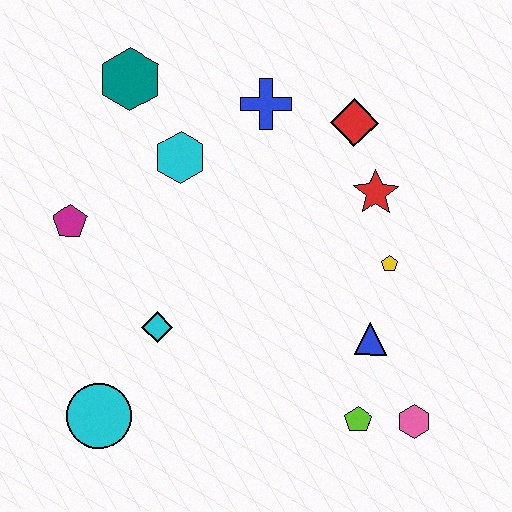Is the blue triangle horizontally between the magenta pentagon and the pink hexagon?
Yes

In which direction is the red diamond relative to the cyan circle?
The red diamond is above the cyan circle.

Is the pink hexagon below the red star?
Yes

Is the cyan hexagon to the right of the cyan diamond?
Yes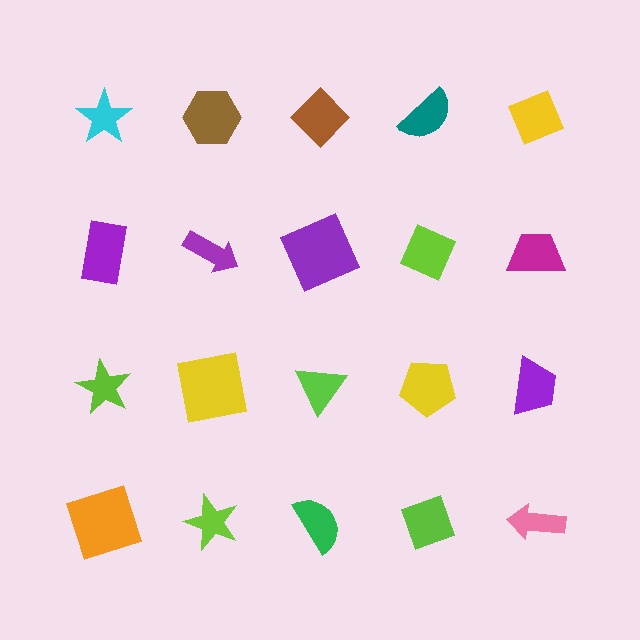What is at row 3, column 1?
A lime star.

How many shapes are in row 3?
5 shapes.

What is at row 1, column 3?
A brown diamond.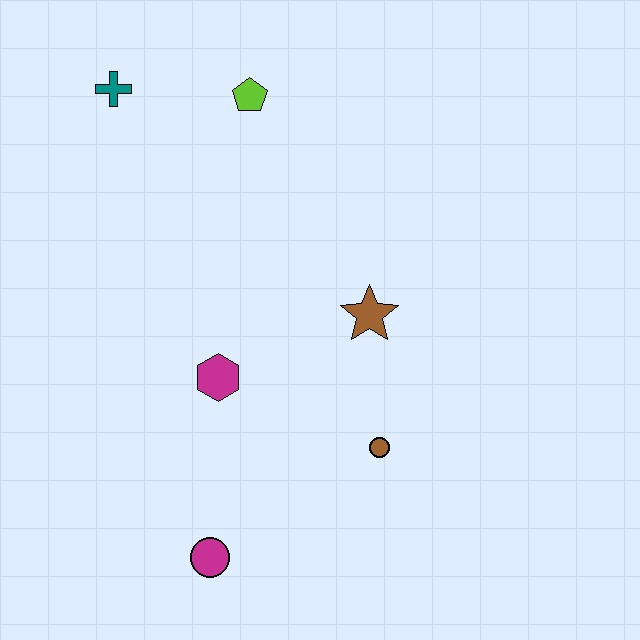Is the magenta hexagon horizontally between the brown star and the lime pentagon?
No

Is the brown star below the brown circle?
No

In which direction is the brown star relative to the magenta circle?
The brown star is above the magenta circle.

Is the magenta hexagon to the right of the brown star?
No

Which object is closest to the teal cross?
The lime pentagon is closest to the teal cross.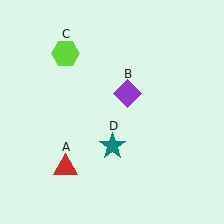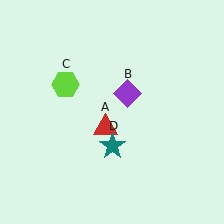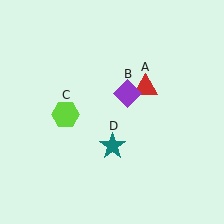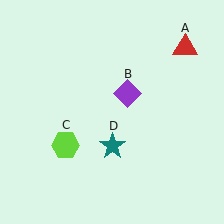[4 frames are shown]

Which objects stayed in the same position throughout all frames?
Purple diamond (object B) and teal star (object D) remained stationary.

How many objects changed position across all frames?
2 objects changed position: red triangle (object A), lime hexagon (object C).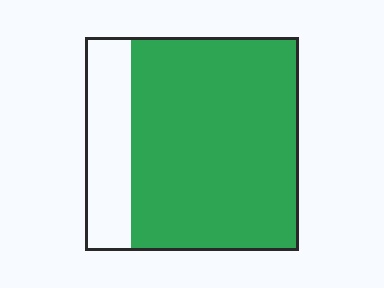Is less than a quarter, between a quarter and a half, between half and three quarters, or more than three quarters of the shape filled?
More than three quarters.